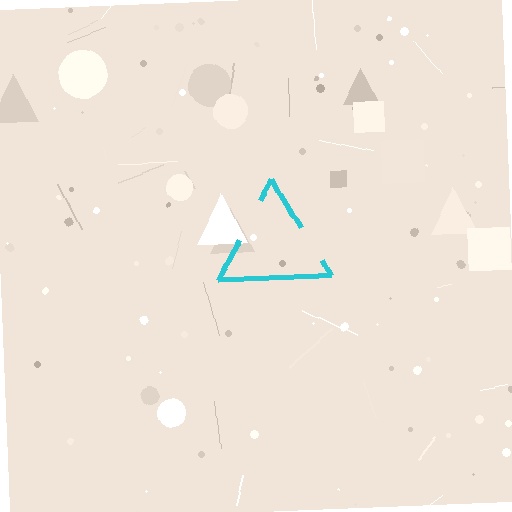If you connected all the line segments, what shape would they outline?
They would outline a triangle.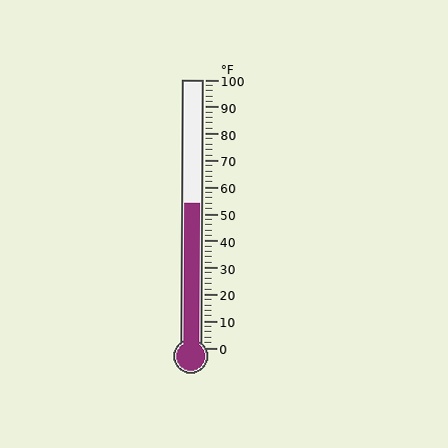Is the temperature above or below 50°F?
The temperature is above 50°F.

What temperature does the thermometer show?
The thermometer shows approximately 54°F.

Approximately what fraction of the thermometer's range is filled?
The thermometer is filled to approximately 55% of its range.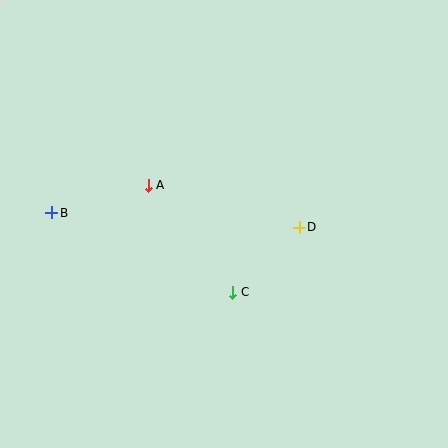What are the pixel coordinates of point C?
Point C is at (233, 292).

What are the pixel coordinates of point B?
Point B is at (52, 213).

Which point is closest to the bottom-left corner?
Point B is closest to the bottom-left corner.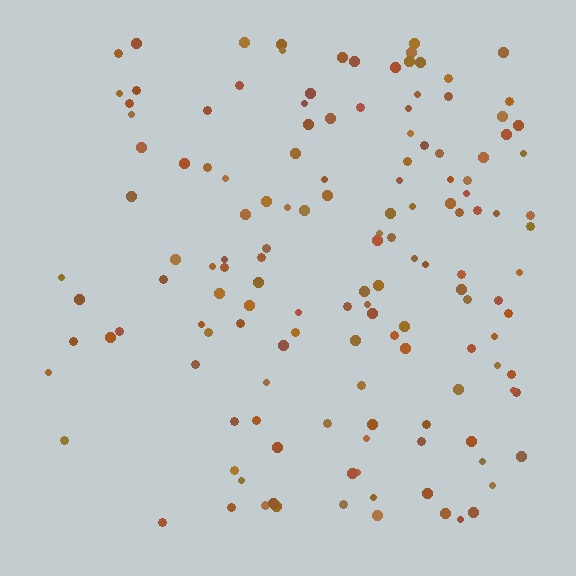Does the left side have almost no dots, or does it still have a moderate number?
Still a moderate number, just noticeably fewer than the right.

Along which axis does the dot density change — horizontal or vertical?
Horizontal.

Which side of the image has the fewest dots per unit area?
The left.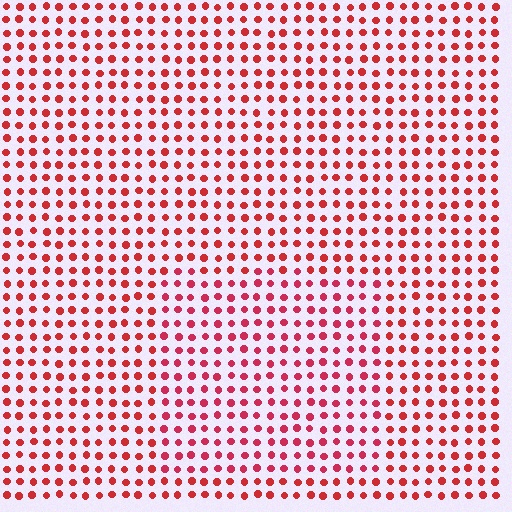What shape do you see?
I see a rectangle.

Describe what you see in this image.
The image is filled with small red elements in a uniform arrangement. A rectangle-shaped region is visible where the elements are tinted to a slightly different hue, forming a subtle color boundary.